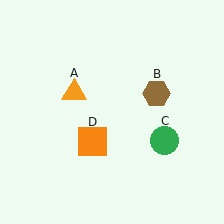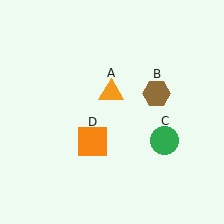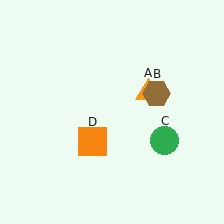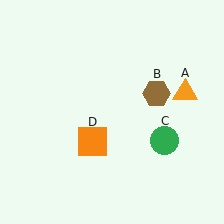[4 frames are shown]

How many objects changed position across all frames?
1 object changed position: orange triangle (object A).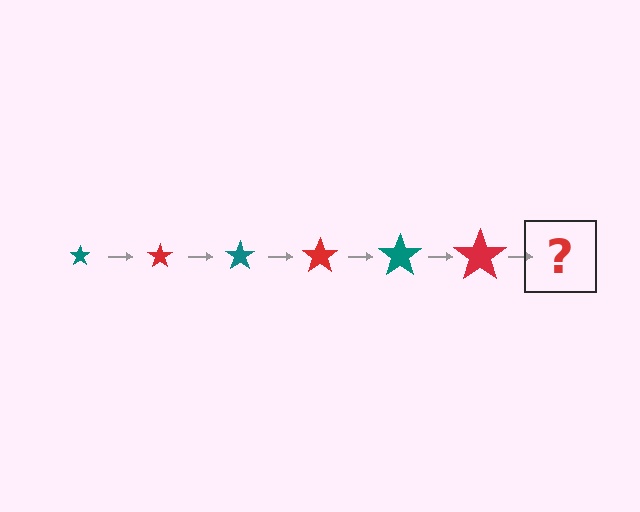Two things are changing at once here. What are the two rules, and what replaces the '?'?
The two rules are that the star grows larger each step and the color cycles through teal and red. The '?' should be a teal star, larger than the previous one.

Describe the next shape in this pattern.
It should be a teal star, larger than the previous one.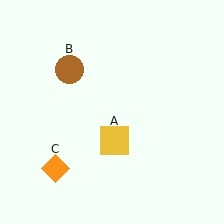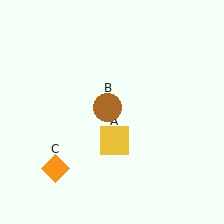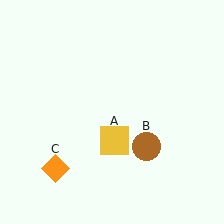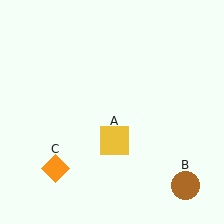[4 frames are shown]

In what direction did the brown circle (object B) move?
The brown circle (object B) moved down and to the right.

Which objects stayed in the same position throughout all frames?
Yellow square (object A) and orange diamond (object C) remained stationary.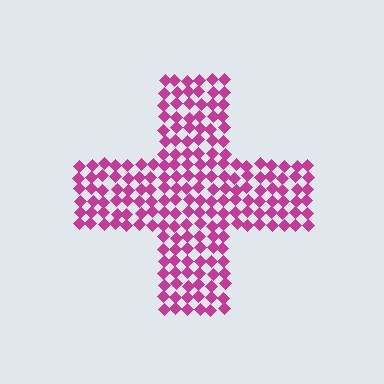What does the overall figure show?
The overall figure shows a cross.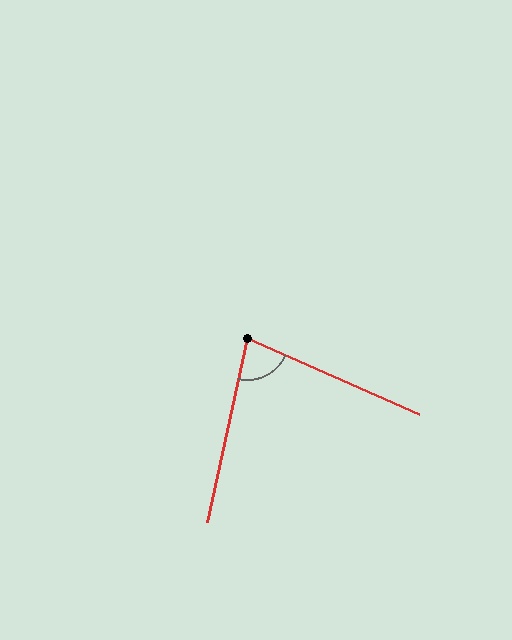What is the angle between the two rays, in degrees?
Approximately 78 degrees.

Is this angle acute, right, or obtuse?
It is acute.